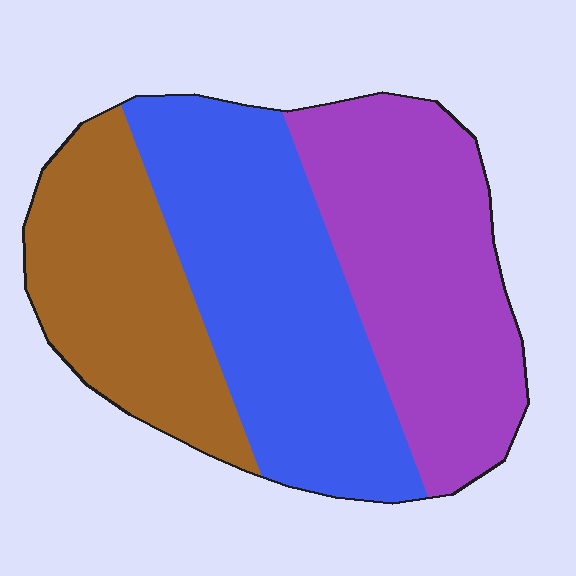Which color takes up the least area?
Brown, at roughly 25%.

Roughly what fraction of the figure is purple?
Purple takes up about one third (1/3) of the figure.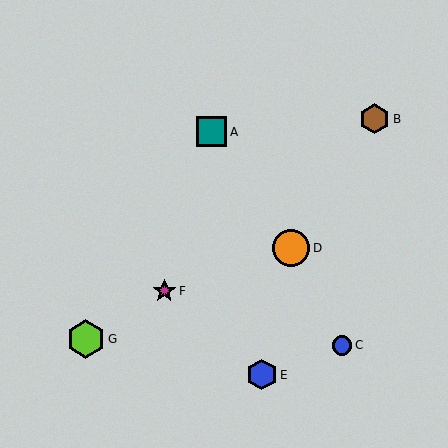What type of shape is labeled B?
Shape B is a brown hexagon.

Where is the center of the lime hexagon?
The center of the lime hexagon is at (86, 339).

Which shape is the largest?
The lime hexagon (labeled G) is the largest.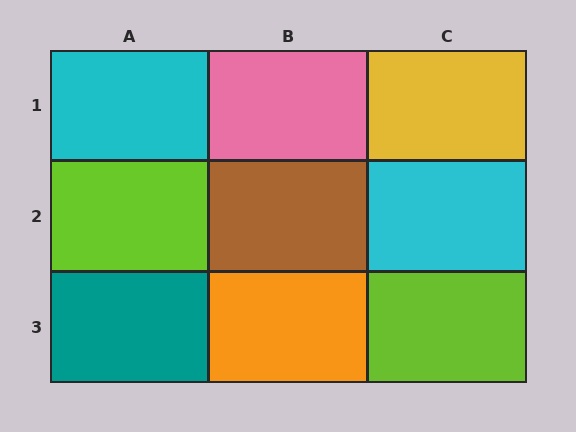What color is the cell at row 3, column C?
Lime.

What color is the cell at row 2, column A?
Lime.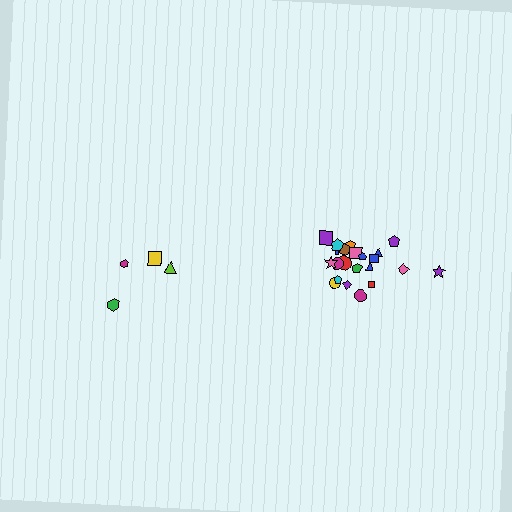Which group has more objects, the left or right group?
The right group.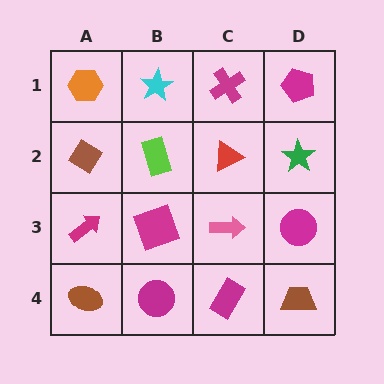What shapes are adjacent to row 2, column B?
A cyan star (row 1, column B), a magenta square (row 3, column B), a brown diamond (row 2, column A), a red triangle (row 2, column C).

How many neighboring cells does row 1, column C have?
3.